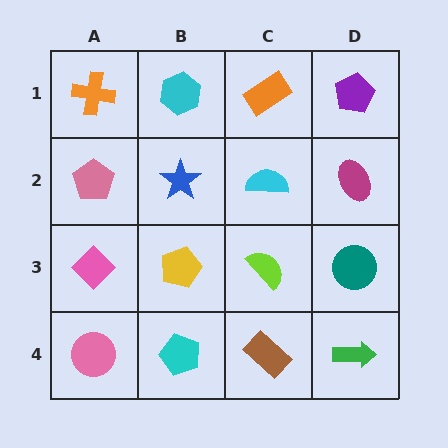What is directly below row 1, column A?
A pink pentagon.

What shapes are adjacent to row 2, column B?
A cyan hexagon (row 1, column B), a yellow pentagon (row 3, column B), a pink pentagon (row 2, column A), a cyan semicircle (row 2, column C).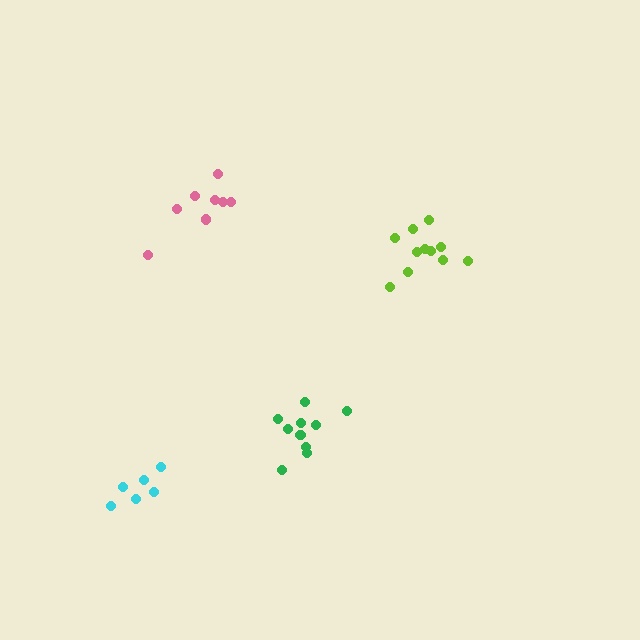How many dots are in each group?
Group 1: 6 dots, Group 2: 11 dots, Group 3: 8 dots, Group 4: 10 dots (35 total).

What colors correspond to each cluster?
The clusters are colored: cyan, lime, pink, green.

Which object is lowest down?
The cyan cluster is bottommost.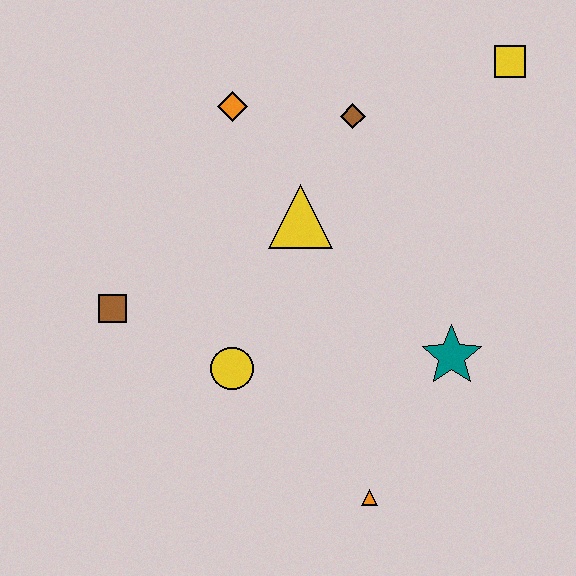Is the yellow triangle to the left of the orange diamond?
No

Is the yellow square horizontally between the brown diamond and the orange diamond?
No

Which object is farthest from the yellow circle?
The yellow square is farthest from the yellow circle.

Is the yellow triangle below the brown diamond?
Yes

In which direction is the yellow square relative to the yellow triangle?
The yellow square is to the right of the yellow triangle.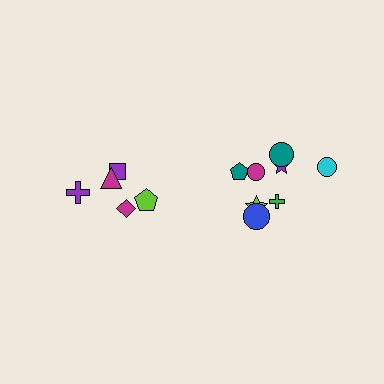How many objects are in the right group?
There are 8 objects.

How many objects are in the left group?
There are 5 objects.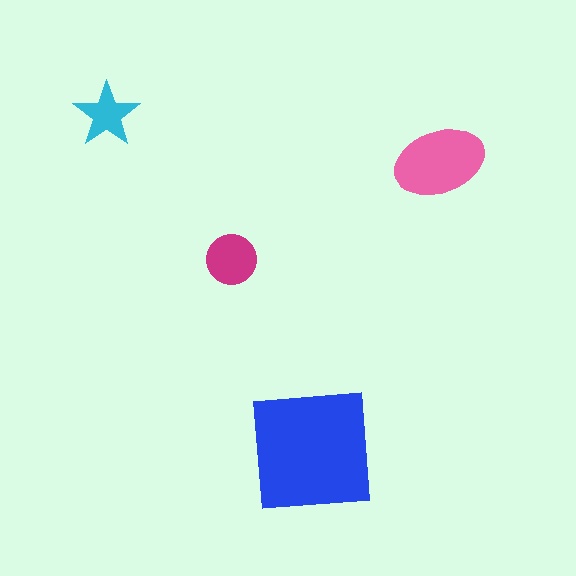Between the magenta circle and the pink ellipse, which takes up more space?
The pink ellipse.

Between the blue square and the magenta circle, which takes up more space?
The blue square.